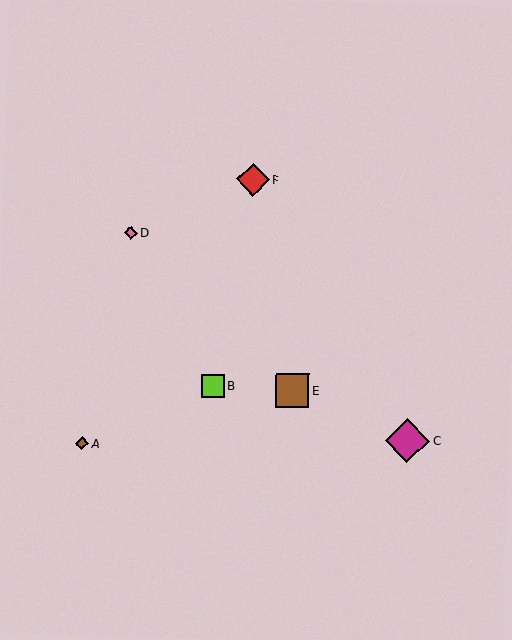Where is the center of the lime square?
The center of the lime square is at (213, 386).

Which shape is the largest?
The magenta diamond (labeled C) is the largest.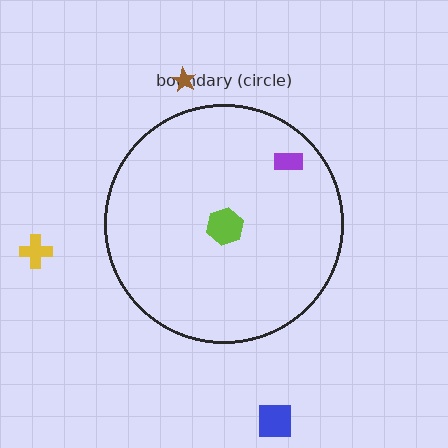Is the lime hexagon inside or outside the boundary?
Inside.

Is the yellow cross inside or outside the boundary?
Outside.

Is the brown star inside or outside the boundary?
Outside.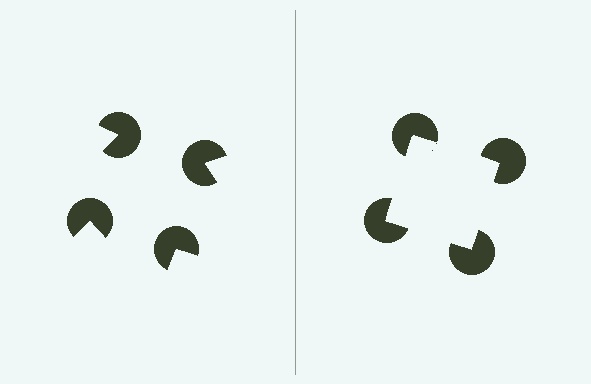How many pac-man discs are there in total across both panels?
8 — 4 on each side.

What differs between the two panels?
The pac-man discs are positioned identically on both sides; only the wedge orientations differ. On the right they align to a square; on the left they are misaligned.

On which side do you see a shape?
An illusory square appears on the right side. On the left side the wedge cuts are rotated, so no coherent shape forms.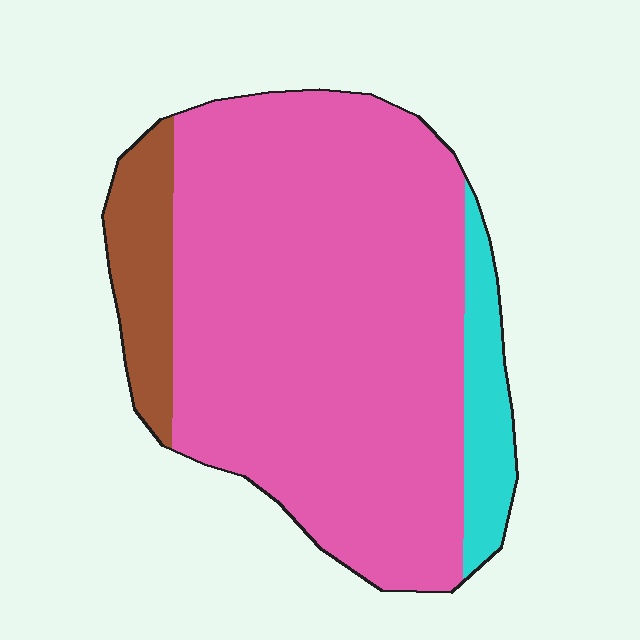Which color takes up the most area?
Pink, at roughly 80%.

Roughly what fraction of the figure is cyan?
Cyan takes up about one tenth (1/10) of the figure.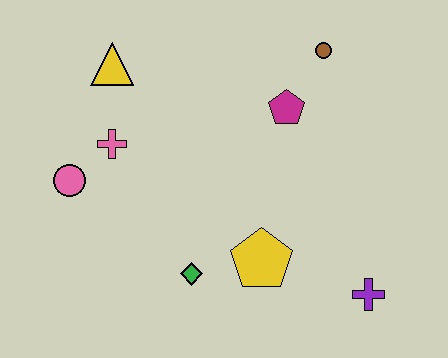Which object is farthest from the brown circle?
The pink circle is farthest from the brown circle.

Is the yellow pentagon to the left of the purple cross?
Yes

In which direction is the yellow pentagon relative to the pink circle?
The yellow pentagon is to the right of the pink circle.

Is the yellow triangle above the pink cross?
Yes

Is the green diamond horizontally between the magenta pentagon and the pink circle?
Yes